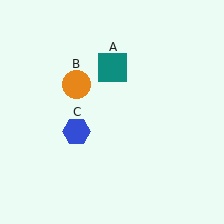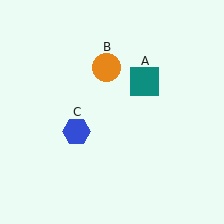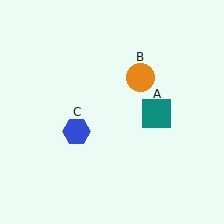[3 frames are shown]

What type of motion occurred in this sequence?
The teal square (object A), orange circle (object B) rotated clockwise around the center of the scene.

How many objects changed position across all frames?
2 objects changed position: teal square (object A), orange circle (object B).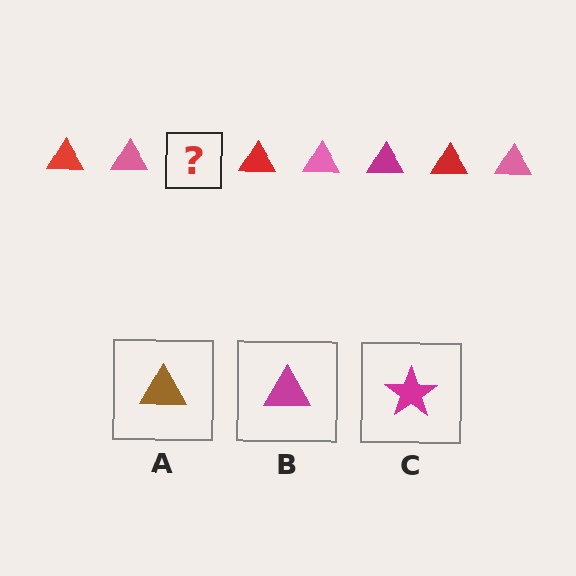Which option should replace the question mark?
Option B.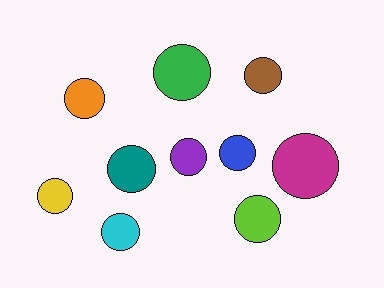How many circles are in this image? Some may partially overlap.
There are 10 circles.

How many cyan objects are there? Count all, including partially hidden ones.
There is 1 cyan object.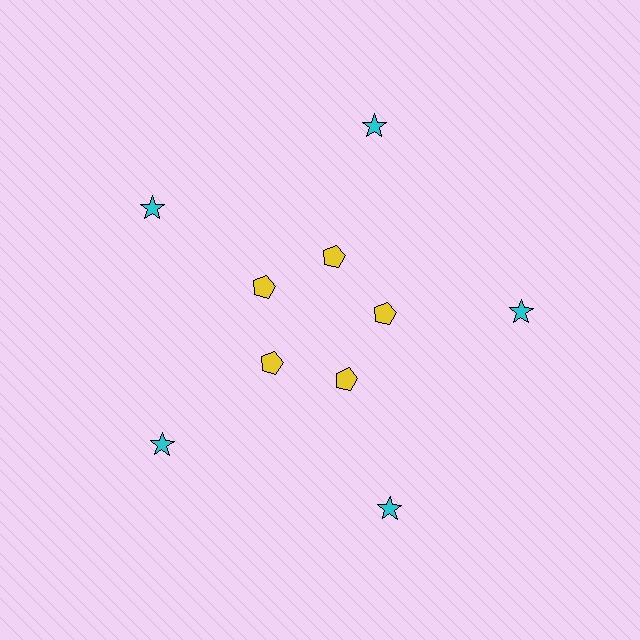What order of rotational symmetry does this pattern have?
This pattern has 5-fold rotational symmetry.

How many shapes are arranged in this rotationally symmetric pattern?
There are 10 shapes, arranged in 5 groups of 2.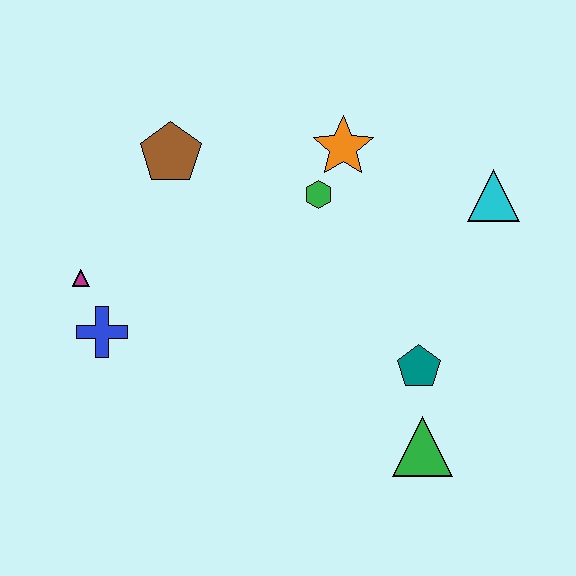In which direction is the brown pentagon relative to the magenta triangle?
The brown pentagon is above the magenta triangle.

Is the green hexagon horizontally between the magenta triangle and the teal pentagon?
Yes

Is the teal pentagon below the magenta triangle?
Yes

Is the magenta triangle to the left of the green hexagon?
Yes